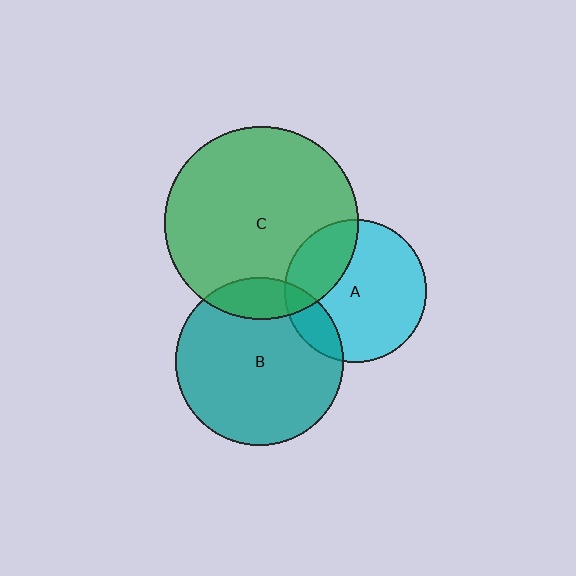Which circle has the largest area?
Circle C (green).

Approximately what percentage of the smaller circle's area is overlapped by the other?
Approximately 15%.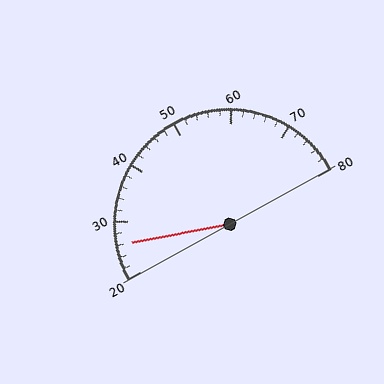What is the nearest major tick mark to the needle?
The nearest major tick mark is 30.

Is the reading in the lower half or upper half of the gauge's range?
The reading is in the lower half of the range (20 to 80).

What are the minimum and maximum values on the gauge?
The gauge ranges from 20 to 80.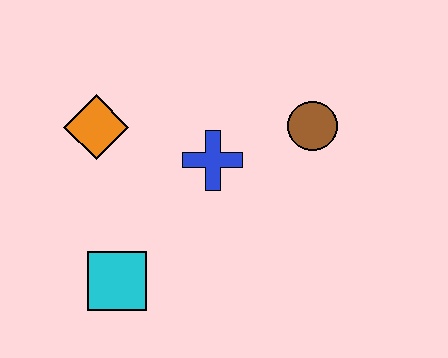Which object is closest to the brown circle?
The blue cross is closest to the brown circle.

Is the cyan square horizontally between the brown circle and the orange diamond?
Yes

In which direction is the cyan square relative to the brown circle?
The cyan square is to the left of the brown circle.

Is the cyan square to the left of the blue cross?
Yes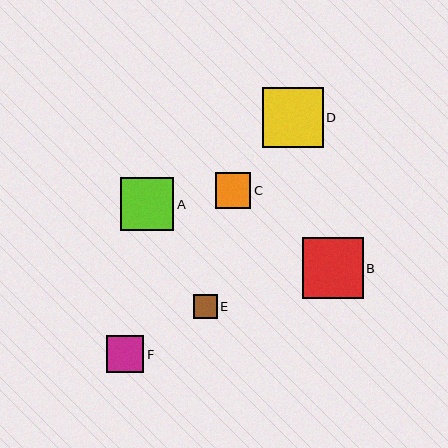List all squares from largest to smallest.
From largest to smallest: B, D, A, F, C, E.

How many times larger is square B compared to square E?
Square B is approximately 2.6 times the size of square E.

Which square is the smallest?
Square E is the smallest with a size of approximately 24 pixels.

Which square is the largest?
Square B is the largest with a size of approximately 61 pixels.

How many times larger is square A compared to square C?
Square A is approximately 1.5 times the size of square C.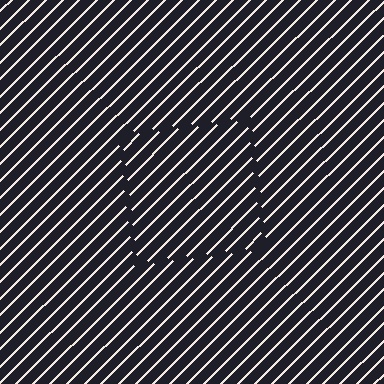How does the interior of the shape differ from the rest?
The interior of the shape contains the same grating, shifted by half a period — the contour is defined by the phase discontinuity where line-ends from the inner and outer gratings abut.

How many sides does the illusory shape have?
4 sides — the line-ends trace a square.